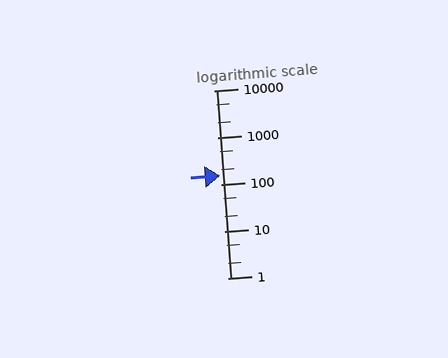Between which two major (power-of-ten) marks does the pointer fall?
The pointer is between 100 and 1000.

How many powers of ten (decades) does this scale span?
The scale spans 4 decades, from 1 to 10000.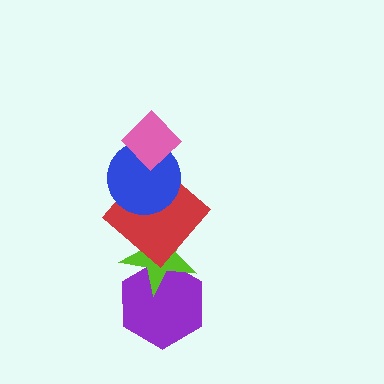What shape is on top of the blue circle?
The pink diamond is on top of the blue circle.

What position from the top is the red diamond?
The red diamond is 3rd from the top.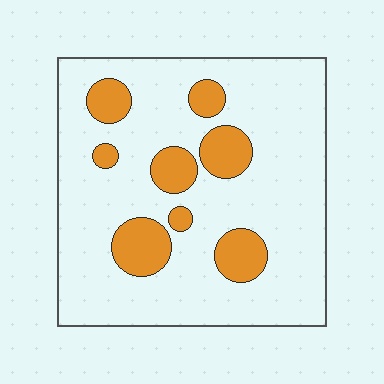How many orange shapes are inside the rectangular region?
8.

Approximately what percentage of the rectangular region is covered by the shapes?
Approximately 20%.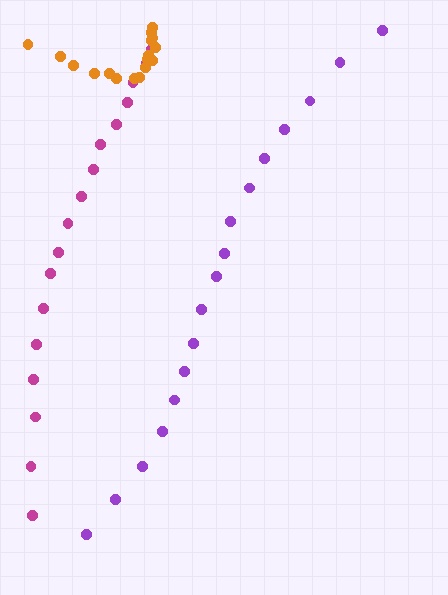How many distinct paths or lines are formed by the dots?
There are 3 distinct paths.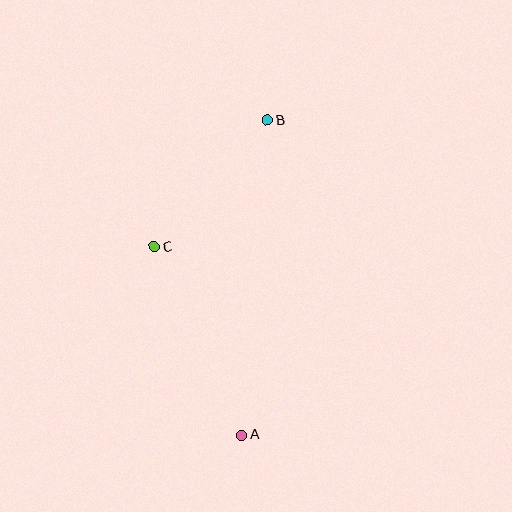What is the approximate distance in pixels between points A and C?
The distance between A and C is approximately 208 pixels.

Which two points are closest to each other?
Points B and C are closest to each other.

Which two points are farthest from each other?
Points A and B are farthest from each other.